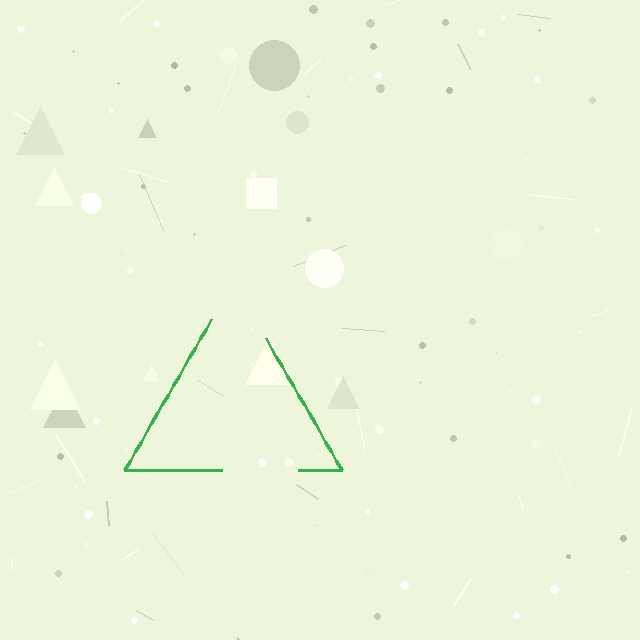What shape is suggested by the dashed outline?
The dashed outline suggests a triangle.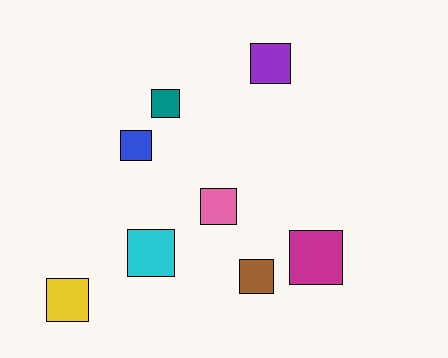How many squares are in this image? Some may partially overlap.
There are 8 squares.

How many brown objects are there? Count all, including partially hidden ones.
There is 1 brown object.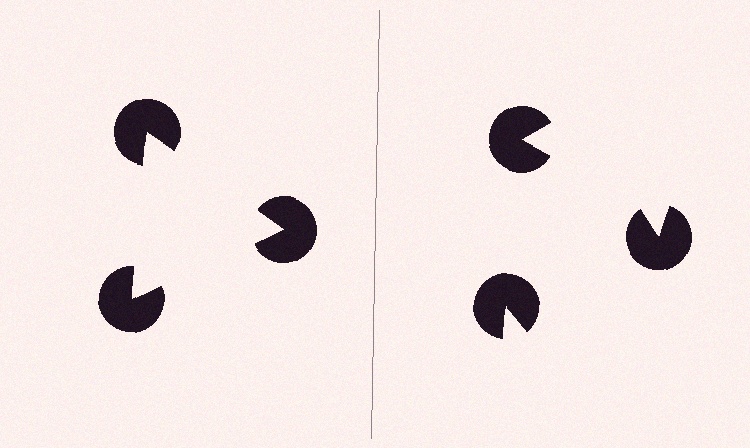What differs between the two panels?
The pac-man discs are positioned identically on both sides; only the wedge orientations differ. On the left they align to a triangle; on the right they are misaligned.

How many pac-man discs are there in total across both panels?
6 — 3 on each side.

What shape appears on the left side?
An illusory triangle.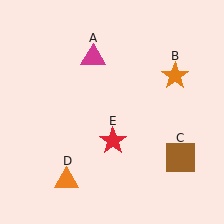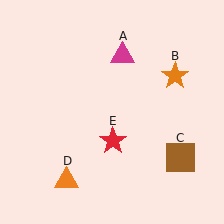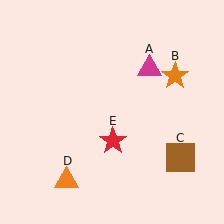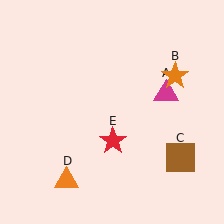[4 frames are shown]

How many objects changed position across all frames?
1 object changed position: magenta triangle (object A).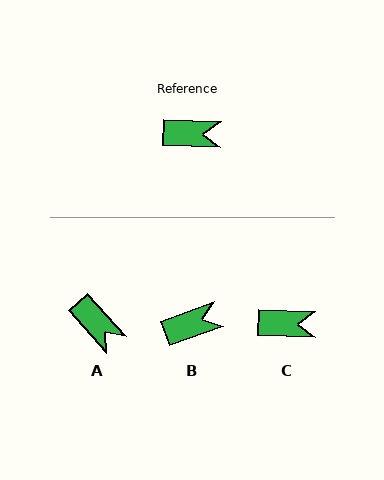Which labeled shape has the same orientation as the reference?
C.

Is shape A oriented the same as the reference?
No, it is off by about 46 degrees.